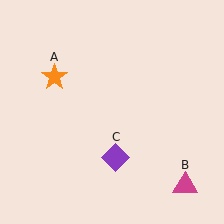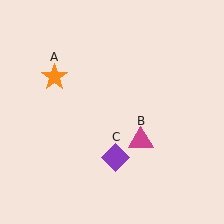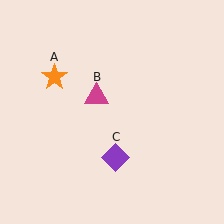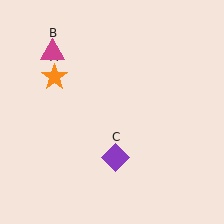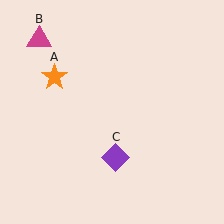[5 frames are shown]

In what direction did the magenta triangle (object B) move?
The magenta triangle (object B) moved up and to the left.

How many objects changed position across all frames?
1 object changed position: magenta triangle (object B).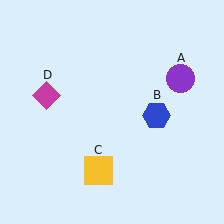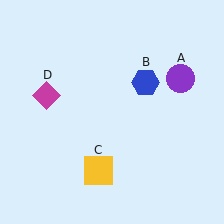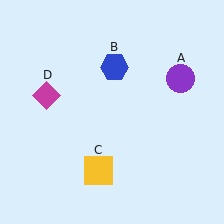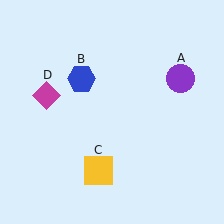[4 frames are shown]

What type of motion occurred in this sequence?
The blue hexagon (object B) rotated counterclockwise around the center of the scene.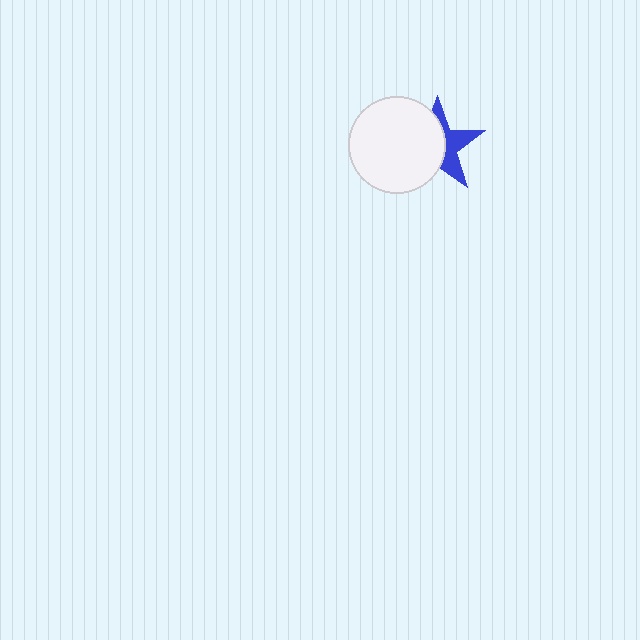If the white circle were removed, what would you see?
You would see the complete blue star.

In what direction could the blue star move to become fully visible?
The blue star could move right. That would shift it out from behind the white circle entirely.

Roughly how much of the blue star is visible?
A small part of it is visible (roughly 42%).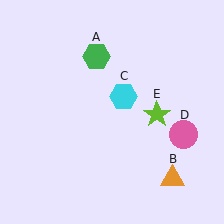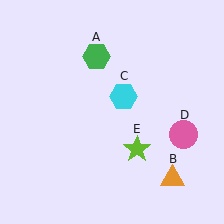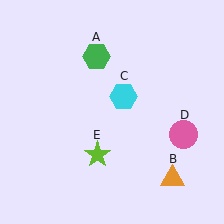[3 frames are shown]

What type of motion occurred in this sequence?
The lime star (object E) rotated clockwise around the center of the scene.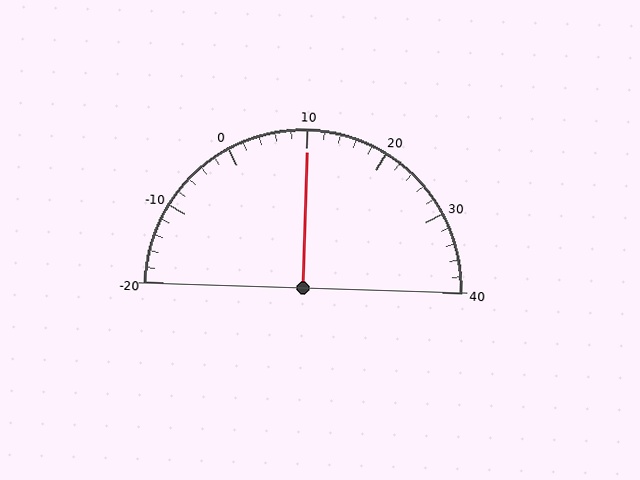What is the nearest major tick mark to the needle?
The nearest major tick mark is 10.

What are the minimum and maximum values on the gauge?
The gauge ranges from -20 to 40.